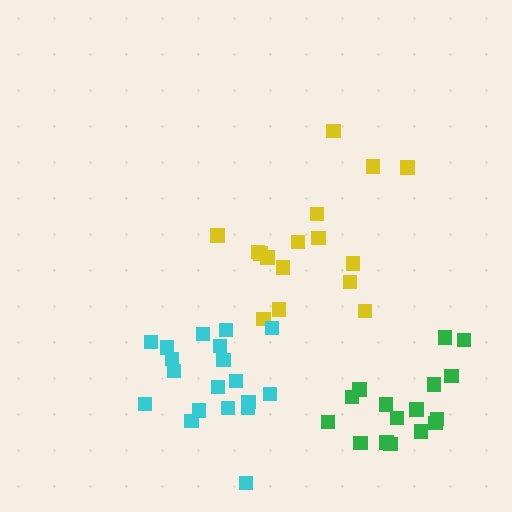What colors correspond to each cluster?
The clusters are colored: yellow, cyan, green.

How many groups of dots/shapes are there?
There are 3 groups.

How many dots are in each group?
Group 1: 16 dots, Group 2: 19 dots, Group 3: 16 dots (51 total).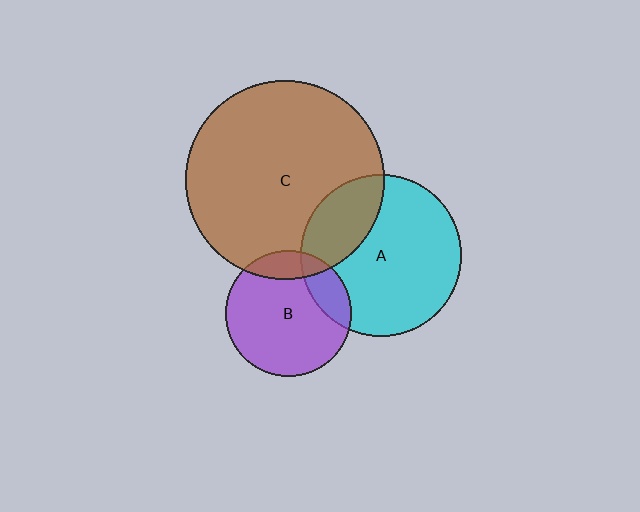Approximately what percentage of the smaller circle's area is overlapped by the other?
Approximately 25%.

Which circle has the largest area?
Circle C (brown).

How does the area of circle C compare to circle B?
Approximately 2.5 times.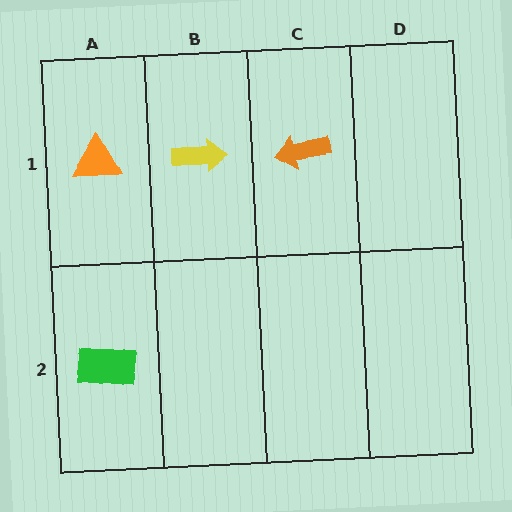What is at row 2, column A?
A green rectangle.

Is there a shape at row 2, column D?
No, that cell is empty.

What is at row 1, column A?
An orange triangle.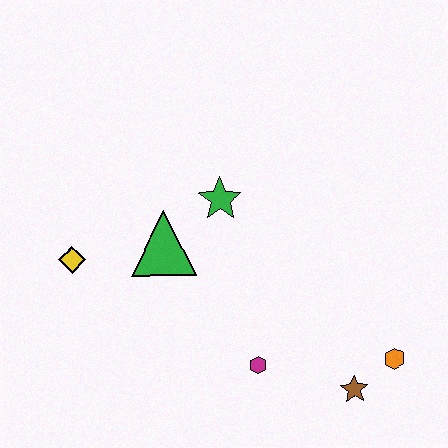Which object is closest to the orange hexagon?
The brown star is closest to the orange hexagon.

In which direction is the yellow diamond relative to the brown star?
The yellow diamond is to the left of the brown star.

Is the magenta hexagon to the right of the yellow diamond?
Yes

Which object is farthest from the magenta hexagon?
The yellow diamond is farthest from the magenta hexagon.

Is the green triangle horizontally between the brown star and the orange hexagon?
No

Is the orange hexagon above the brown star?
Yes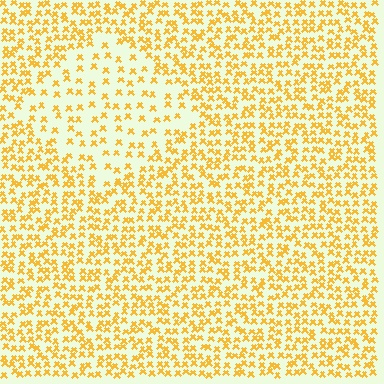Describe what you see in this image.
The image contains small yellow elements arranged at two different densities. A diamond-shaped region is visible where the elements are less densely packed than the surrounding area.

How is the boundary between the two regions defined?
The boundary is defined by a change in element density (approximately 2.1x ratio). All elements are the same color, size, and shape.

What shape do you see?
I see a diamond.